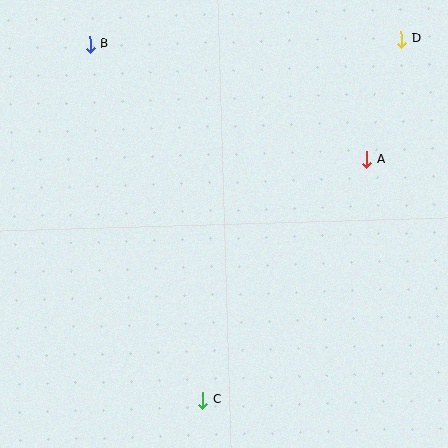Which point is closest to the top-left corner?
Point B is closest to the top-left corner.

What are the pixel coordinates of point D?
Point D is at (401, 39).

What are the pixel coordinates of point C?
Point C is at (203, 400).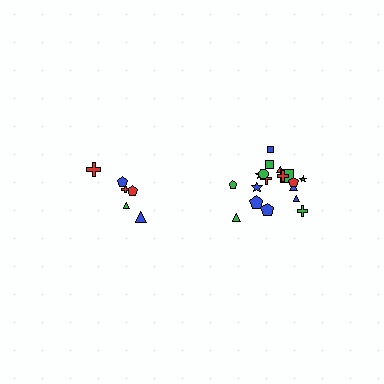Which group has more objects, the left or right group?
The right group.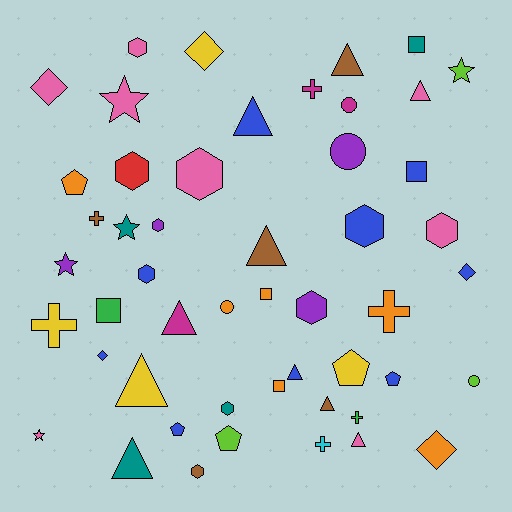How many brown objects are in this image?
There are 5 brown objects.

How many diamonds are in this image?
There are 5 diamonds.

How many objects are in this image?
There are 50 objects.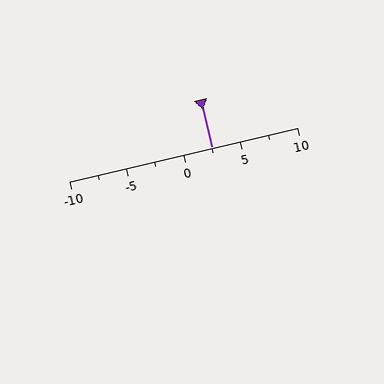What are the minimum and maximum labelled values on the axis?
The axis runs from -10 to 10.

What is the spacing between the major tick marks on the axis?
The major ticks are spaced 5 apart.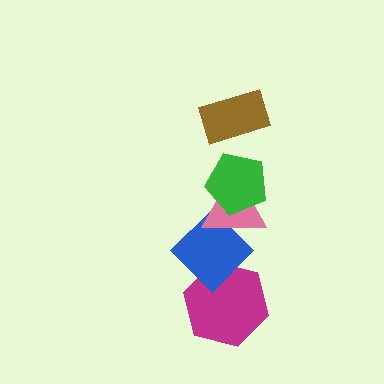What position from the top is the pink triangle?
The pink triangle is 3rd from the top.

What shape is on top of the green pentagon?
The brown rectangle is on top of the green pentagon.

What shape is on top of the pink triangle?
The green pentagon is on top of the pink triangle.